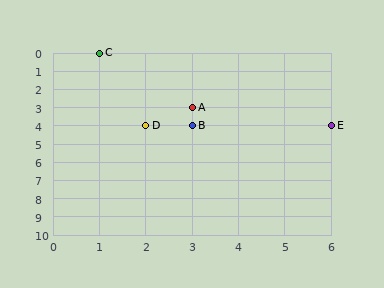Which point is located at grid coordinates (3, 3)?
Point A is at (3, 3).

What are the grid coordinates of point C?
Point C is at grid coordinates (1, 0).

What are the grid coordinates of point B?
Point B is at grid coordinates (3, 4).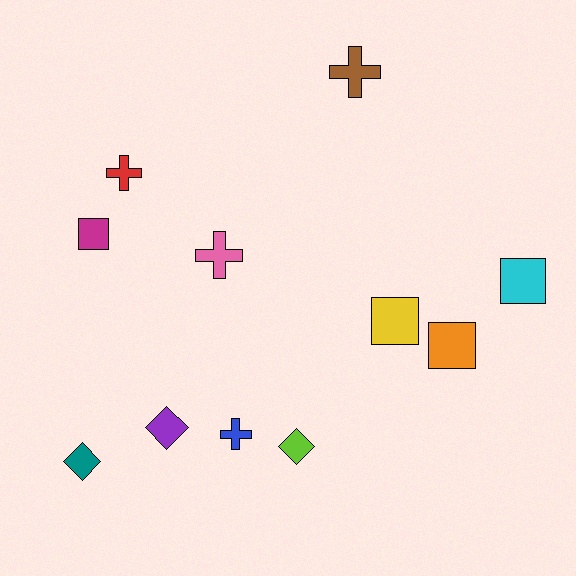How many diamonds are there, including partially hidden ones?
There are 3 diamonds.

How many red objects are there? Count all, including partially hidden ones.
There is 1 red object.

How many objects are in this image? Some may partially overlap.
There are 11 objects.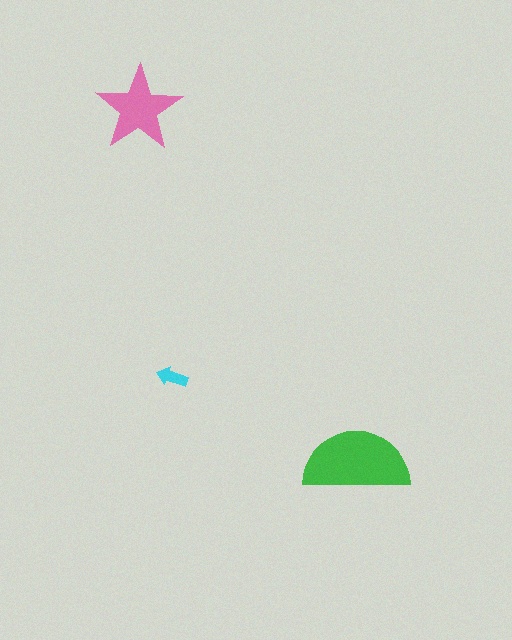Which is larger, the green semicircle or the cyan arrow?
The green semicircle.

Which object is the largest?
The green semicircle.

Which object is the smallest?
The cyan arrow.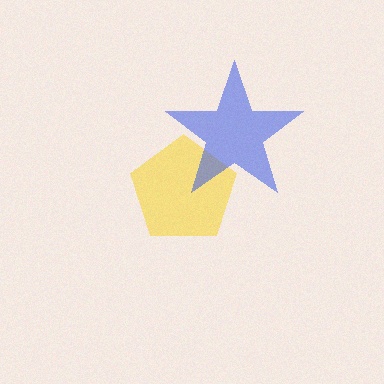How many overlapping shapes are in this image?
There are 2 overlapping shapes in the image.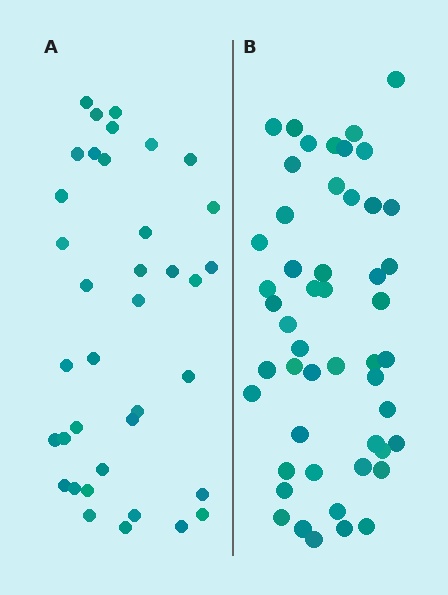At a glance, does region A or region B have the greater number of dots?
Region B (the right region) has more dots.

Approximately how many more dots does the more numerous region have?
Region B has approximately 15 more dots than region A.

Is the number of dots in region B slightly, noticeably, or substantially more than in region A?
Region B has noticeably more, but not dramatically so. The ratio is roughly 1.4 to 1.